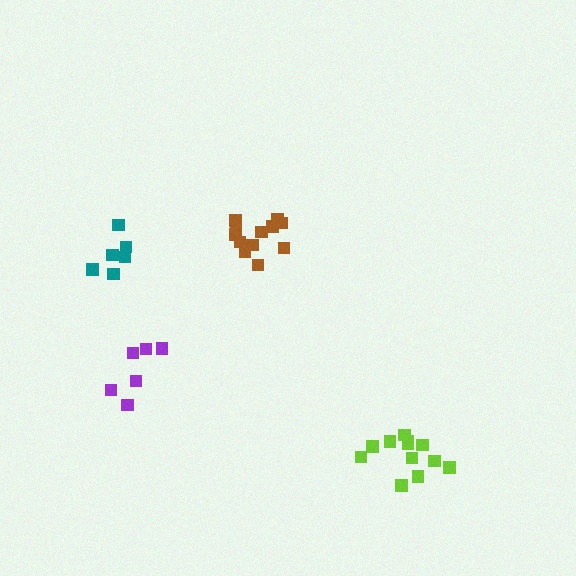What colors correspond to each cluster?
The clusters are colored: purple, brown, lime, teal.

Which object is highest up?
The brown cluster is topmost.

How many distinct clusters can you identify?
There are 4 distinct clusters.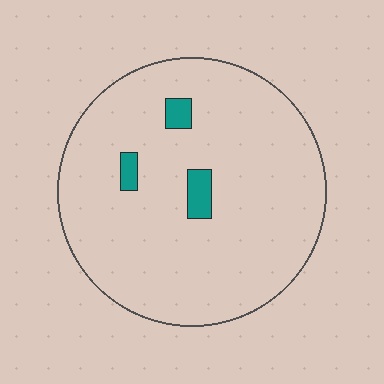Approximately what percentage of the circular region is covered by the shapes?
Approximately 5%.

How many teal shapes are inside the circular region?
3.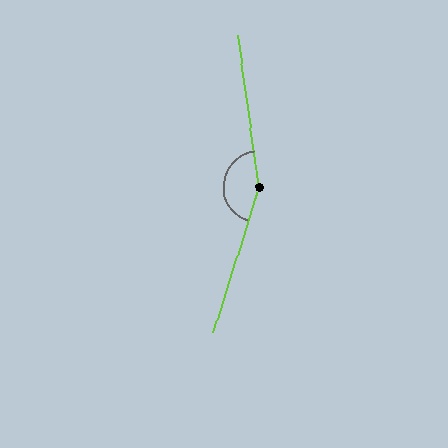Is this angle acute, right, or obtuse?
It is obtuse.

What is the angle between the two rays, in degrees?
Approximately 155 degrees.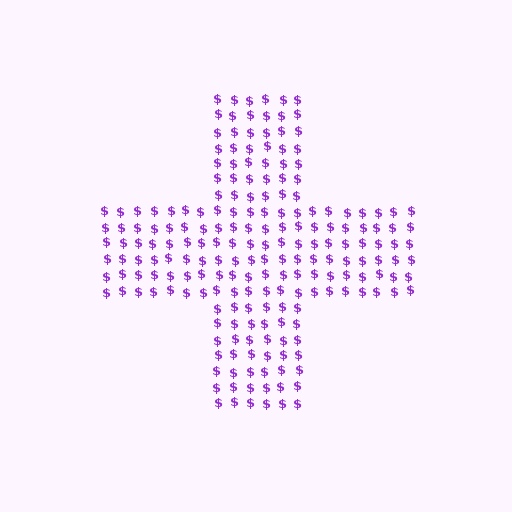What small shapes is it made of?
It is made of small dollar signs.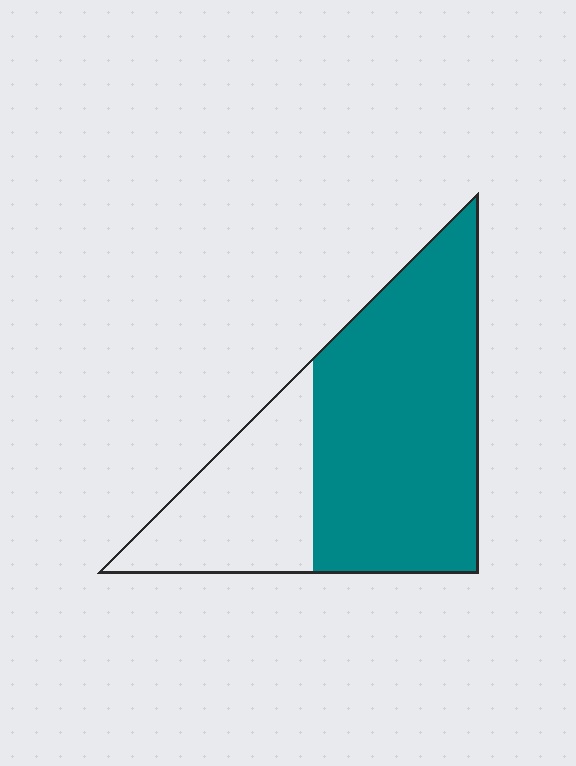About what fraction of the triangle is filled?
About two thirds (2/3).